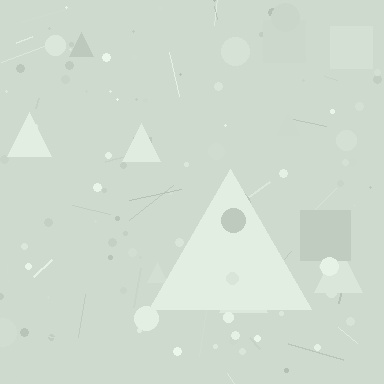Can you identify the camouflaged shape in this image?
The camouflaged shape is a triangle.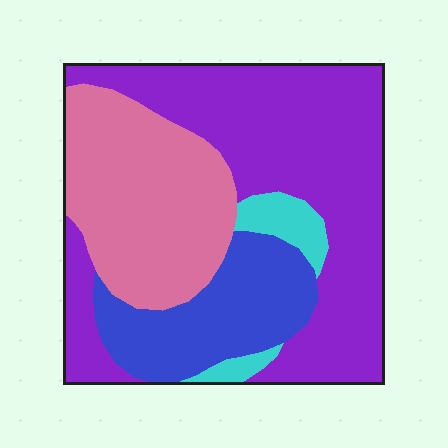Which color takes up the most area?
Purple, at roughly 50%.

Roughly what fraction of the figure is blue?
Blue covers about 20% of the figure.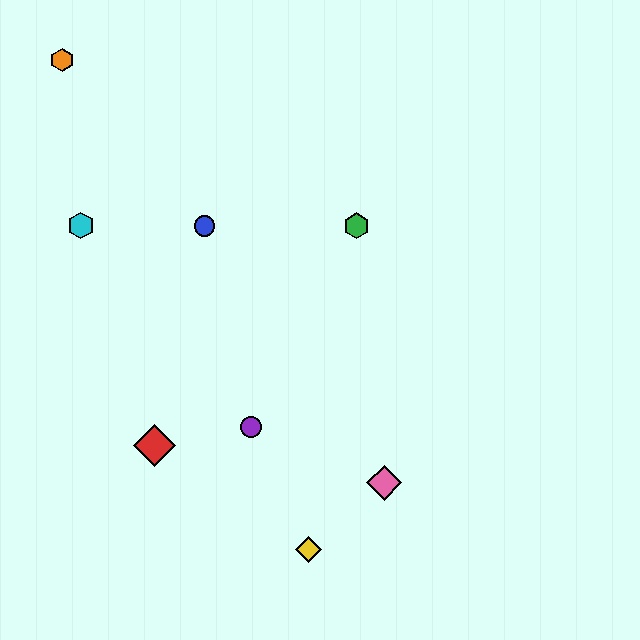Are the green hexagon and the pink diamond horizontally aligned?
No, the green hexagon is at y≈226 and the pink diamond is at y≈483.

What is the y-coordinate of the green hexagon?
The green hexagon is at y≈226.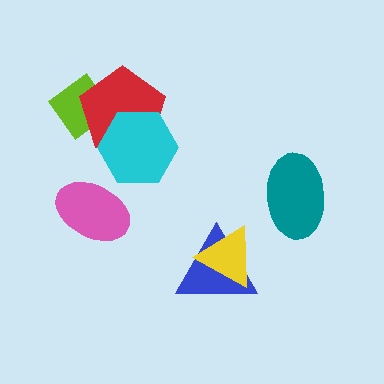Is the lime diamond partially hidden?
Yes, it is partially covered by another shape.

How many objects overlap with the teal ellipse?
0 objects overlap with the teal ellipse.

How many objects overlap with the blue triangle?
1 object overlaps with the blue triangle.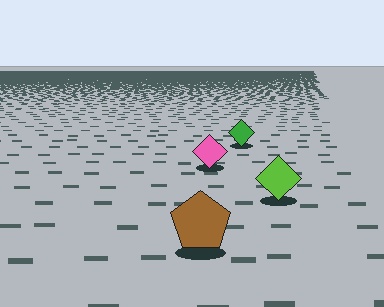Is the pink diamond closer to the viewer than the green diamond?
Yes. The pink diamond is closer — you can tell from the texture gradient: the ground texture is coarser near it.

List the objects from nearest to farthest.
From nearest to farthest: the brown pentagon, the lime diamond, the pink diamond, the green diamond.